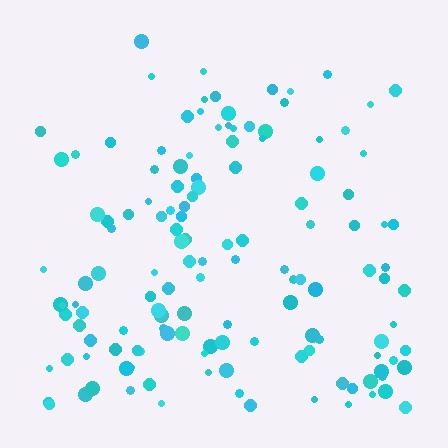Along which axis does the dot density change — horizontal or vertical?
Vertical.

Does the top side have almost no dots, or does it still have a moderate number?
Still a moderate number, just noticeably fewer than the bottom.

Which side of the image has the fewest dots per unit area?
The top.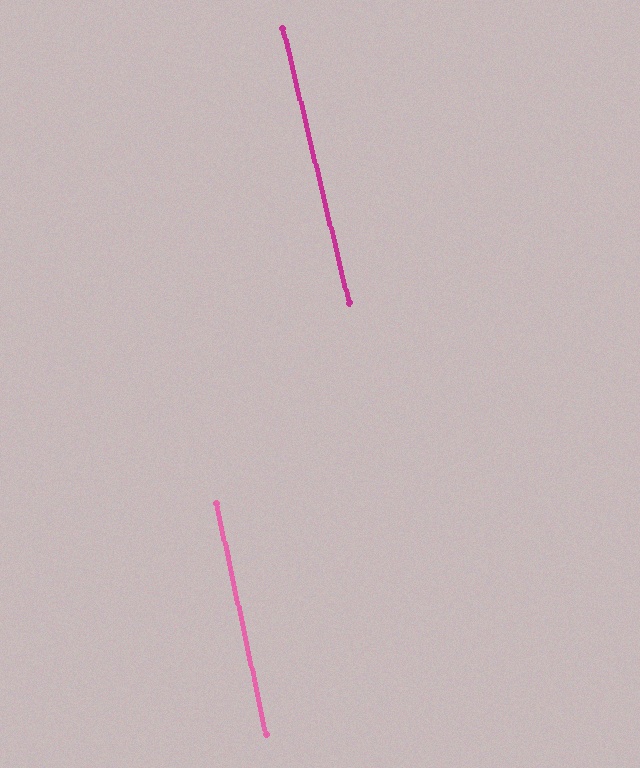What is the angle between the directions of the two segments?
Approximately 1 degree.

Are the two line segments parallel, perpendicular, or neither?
Parallel — their directions differ by only 1.4°.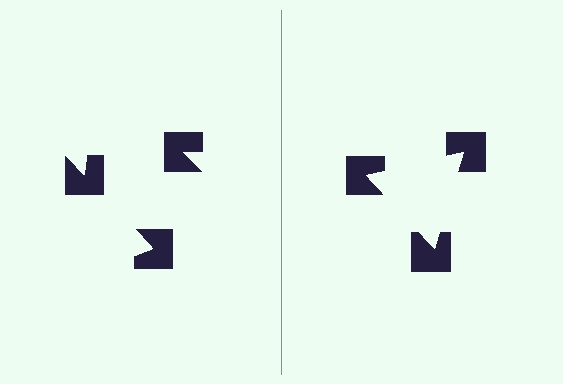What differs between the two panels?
The notched squares are positioned identically on both sides; only the wedge orientations differ. On the right they align to a triangle; on the left they are misaligned.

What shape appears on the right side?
An illusory triangle.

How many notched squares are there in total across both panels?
6 — 3 on each side.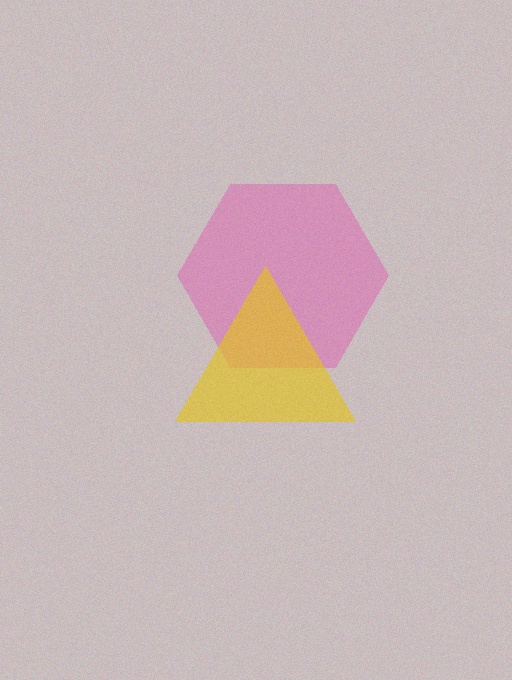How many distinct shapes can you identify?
There are 2 distinct shapes: a pink hexagon, a yellow triangle.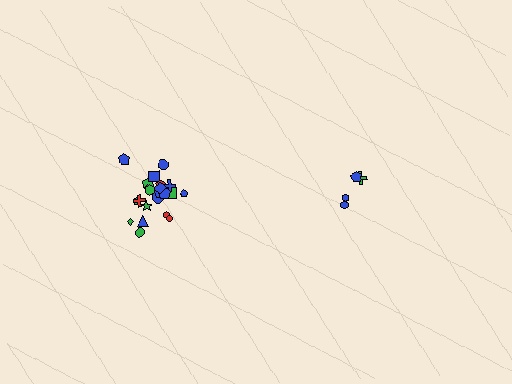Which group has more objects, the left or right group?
The left group.